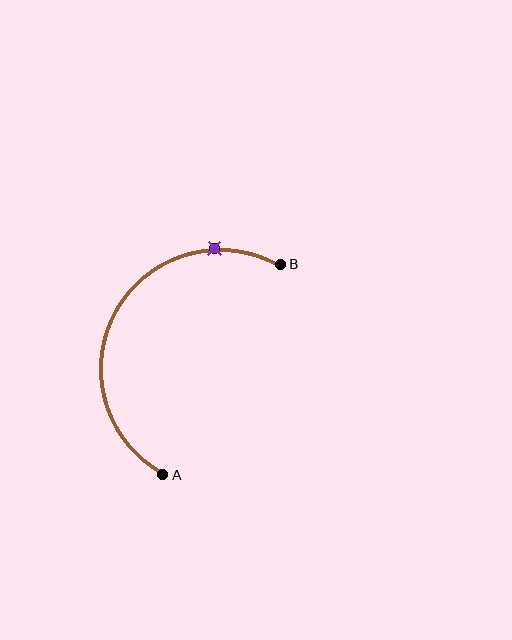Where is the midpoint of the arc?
The arc midpoint is the point on the curve farthest from the straight line joining A and B. It sits to the left of that line.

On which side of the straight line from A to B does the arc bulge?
The arc bulges to the left of the straight line connecting A and B.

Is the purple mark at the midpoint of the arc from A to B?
No. The purple mark lies on the arc but is closer to endpoint B. The arc midpoint would be at the point on the curve equidistant along the arc from both A and B.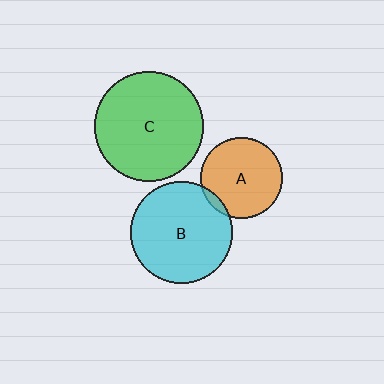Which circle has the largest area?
Circle C (green).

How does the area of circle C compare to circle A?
Approximately 1.8 times.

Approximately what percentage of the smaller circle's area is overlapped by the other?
Approximately 5%.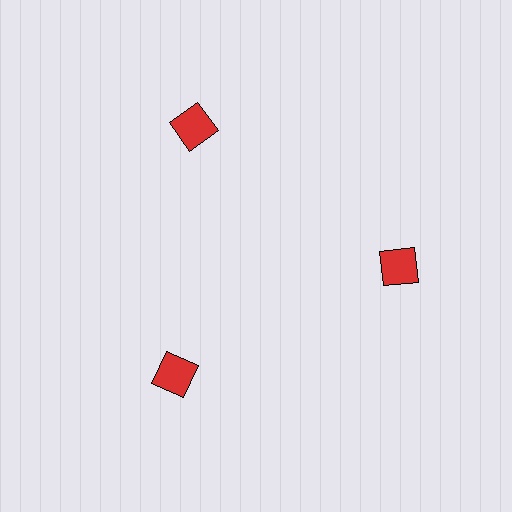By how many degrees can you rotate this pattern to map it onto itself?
The pattern maps onto itself every 120 degrees of rotation.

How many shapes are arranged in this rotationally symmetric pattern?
There are 3 shapes, arranged in 3 groups of 1.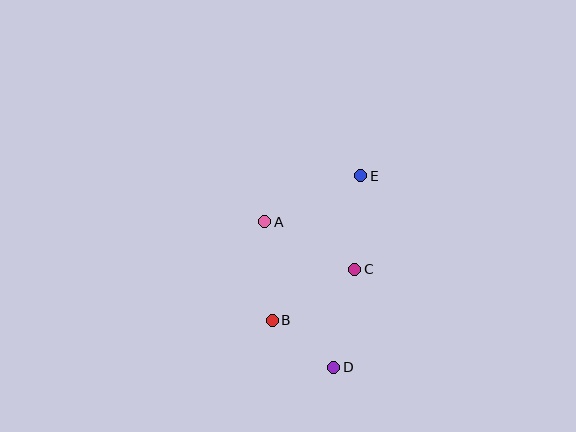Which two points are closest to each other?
Points B and D are closest to each other.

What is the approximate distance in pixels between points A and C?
The distance between A and C is approximately 102 pixels.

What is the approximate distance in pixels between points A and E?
The distance between A and E is approximately 106 pixels.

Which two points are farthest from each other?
Points D and E are farthest from each other.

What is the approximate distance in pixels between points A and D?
The distance between A and D is approximately 161 pixels.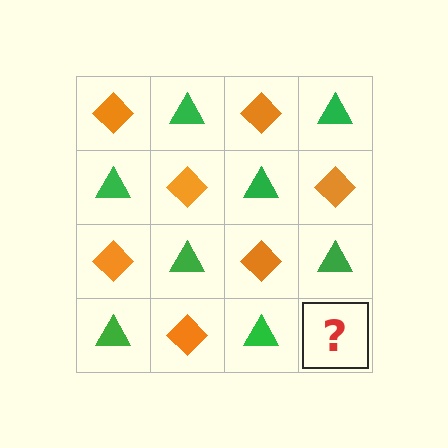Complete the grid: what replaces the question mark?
The question mark should be replaced with an orange diamond.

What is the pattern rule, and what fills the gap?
The rule is that it alternates orange diamond and green triangle in a checkerboard pattern. The gap should be filled with an orange diamond.